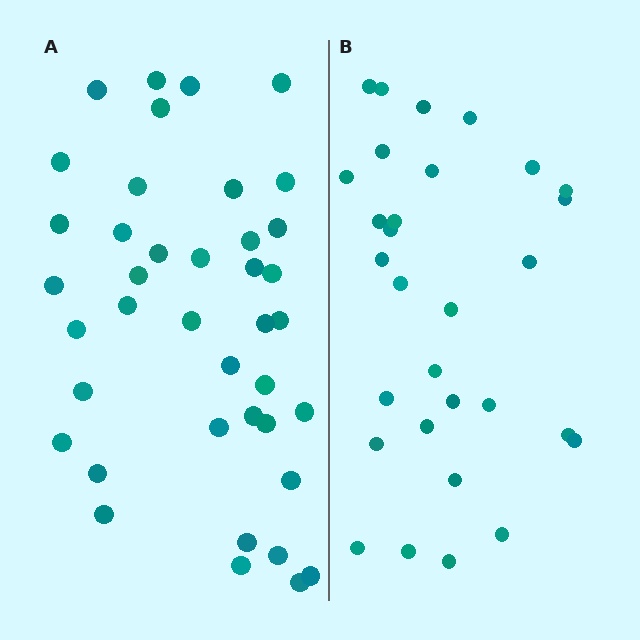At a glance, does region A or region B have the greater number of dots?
Region A (the left region) has more dots.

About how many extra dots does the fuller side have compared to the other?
Region A has roughly 10 or so more dots than region B.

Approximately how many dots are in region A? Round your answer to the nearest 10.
About 40 dots.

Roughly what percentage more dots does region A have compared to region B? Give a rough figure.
About 35% more.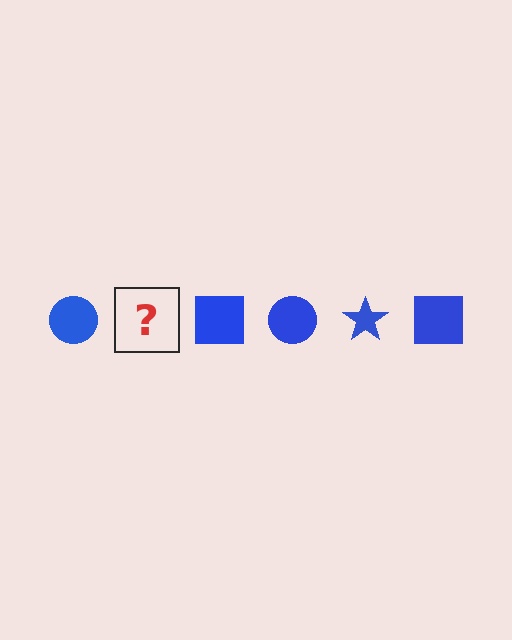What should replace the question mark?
The question mark should be replaced with a blue star.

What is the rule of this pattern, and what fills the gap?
The rule is that the pattern cycles through circle, star, square shapes in blue. The gap should be filled with a blue star.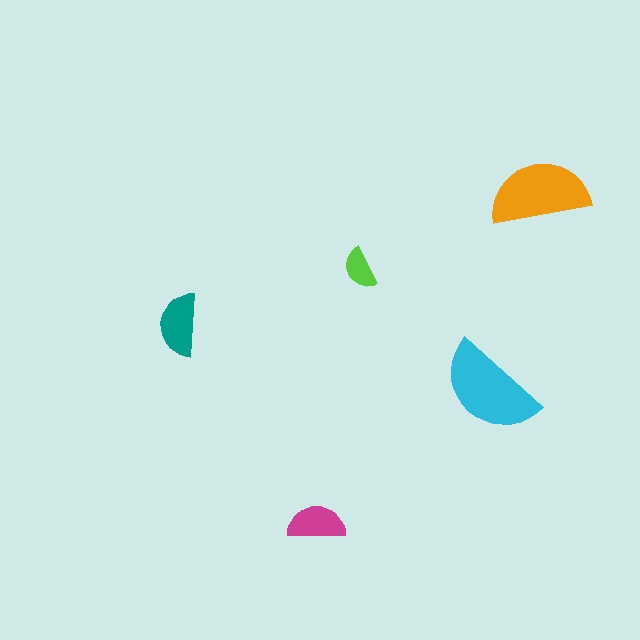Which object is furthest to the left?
The teal semicircle is leftmost.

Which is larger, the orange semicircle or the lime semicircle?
The orange one.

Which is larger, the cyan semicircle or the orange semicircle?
The cyan one.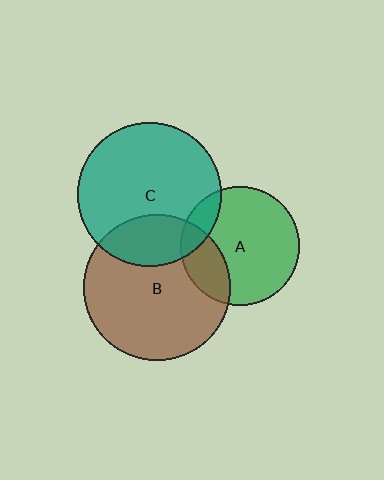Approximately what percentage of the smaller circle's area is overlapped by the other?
Approximately 25%.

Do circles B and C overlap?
Yes.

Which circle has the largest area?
Circle B (brown).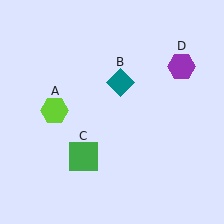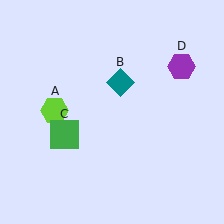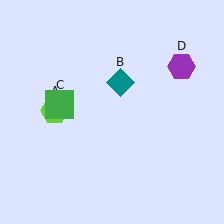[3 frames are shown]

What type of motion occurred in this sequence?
The green square (object C) rotated clockwise around the center of the scene.